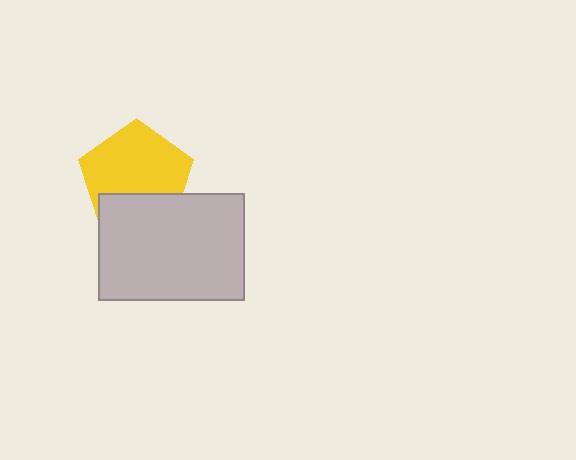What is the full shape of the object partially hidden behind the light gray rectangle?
The partially hidden object is a yellow pentagon.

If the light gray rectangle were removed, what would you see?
You would see the complete yellow pentagon.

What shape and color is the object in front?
The object in front is a light gray rectangle.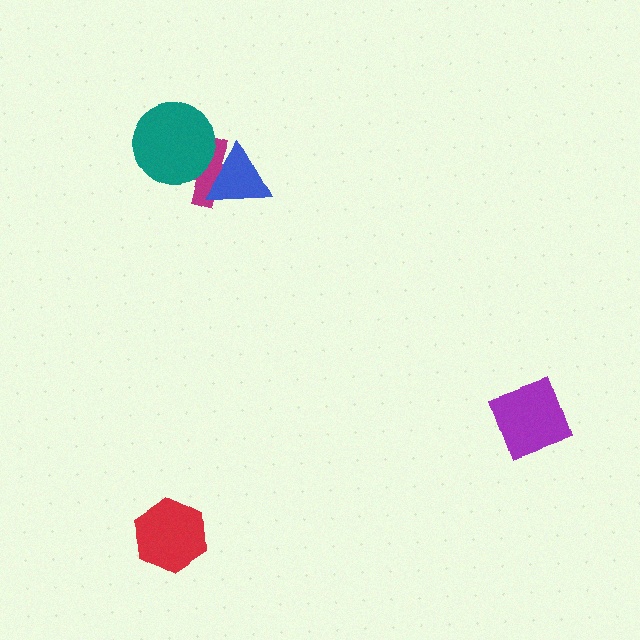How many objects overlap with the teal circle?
1 object overlaps with the teal circle.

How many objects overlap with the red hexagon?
0 objects overlap with the red hexagon.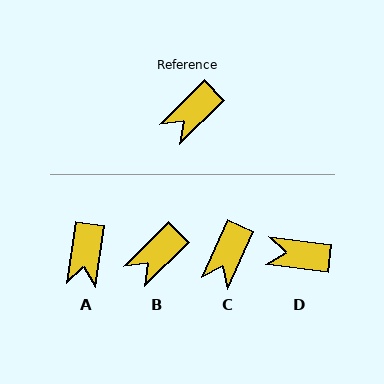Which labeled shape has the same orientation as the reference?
B.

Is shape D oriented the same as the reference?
No, it is off by about 52 degrees.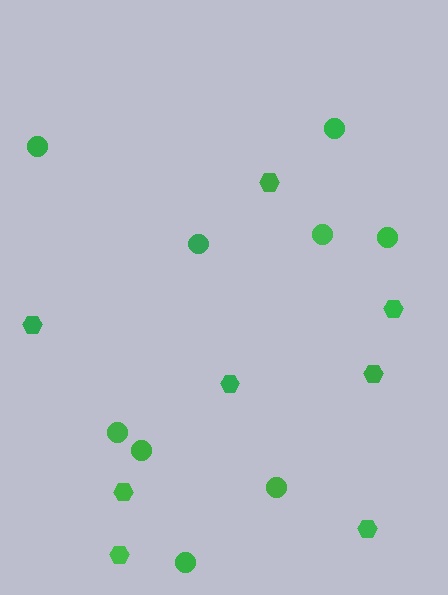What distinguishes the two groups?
There are 2 groups: one group of hexagons (8) and one group of circles (9).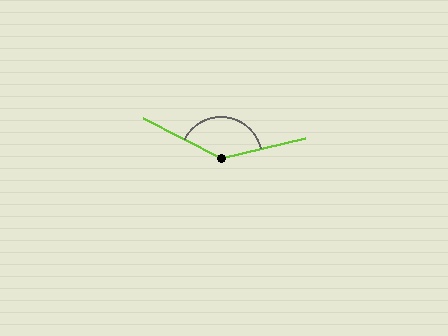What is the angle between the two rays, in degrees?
Approximately 139 degrees.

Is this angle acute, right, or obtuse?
It is obtuse.